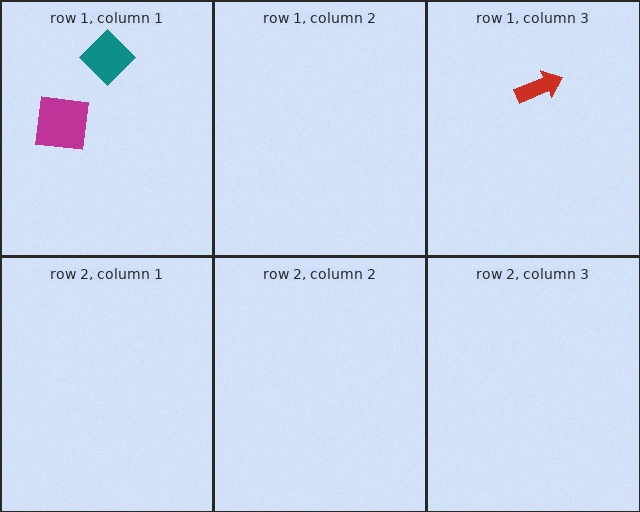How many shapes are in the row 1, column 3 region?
1.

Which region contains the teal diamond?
The row 1, column 1 region.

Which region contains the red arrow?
The row 1, column 3 region.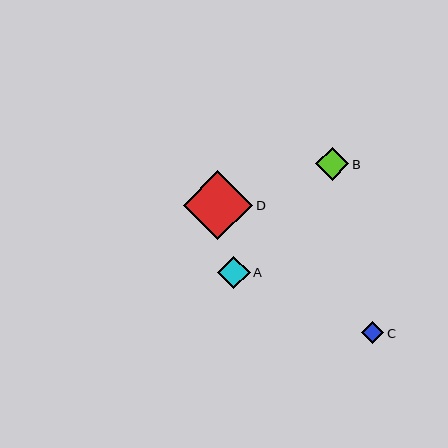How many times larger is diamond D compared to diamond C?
Diamond D is approximately 3.1 times the size of diamond C.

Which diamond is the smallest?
Diamond C is the smallest with a size of approximately 23 pixels.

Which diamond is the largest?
Diamond D is the largest with a size of approximately 69 pixels.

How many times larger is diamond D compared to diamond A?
Diamond D is approximately 2.1 times the size of diamond A.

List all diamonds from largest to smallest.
From largest to smallest: D, B, A, C.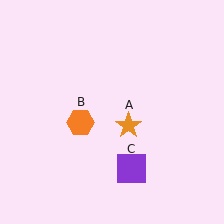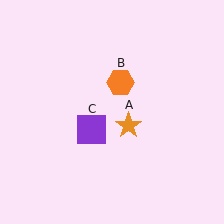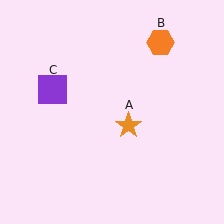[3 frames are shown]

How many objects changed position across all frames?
2 objects changed position: orange hexagon (object B), purple square (object C).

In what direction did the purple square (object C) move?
The purple square (object C) moved up and to the left.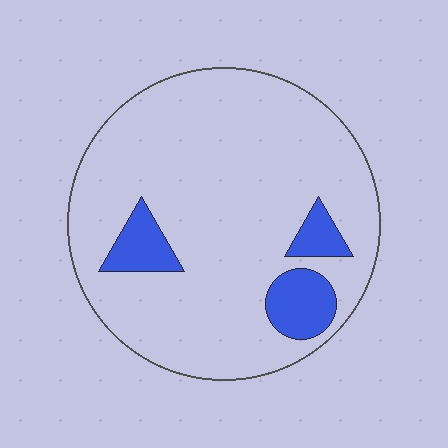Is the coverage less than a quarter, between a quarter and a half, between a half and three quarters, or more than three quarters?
Less than a quarter.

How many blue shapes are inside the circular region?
3.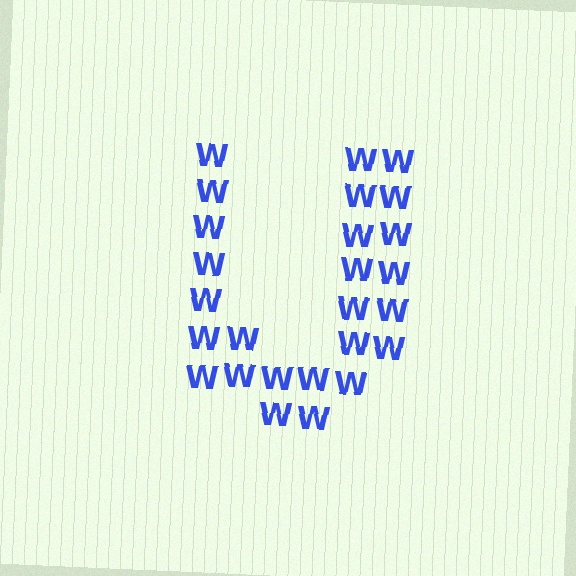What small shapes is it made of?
It is made of small letter W's.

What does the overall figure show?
The overall figure shows the letter U.